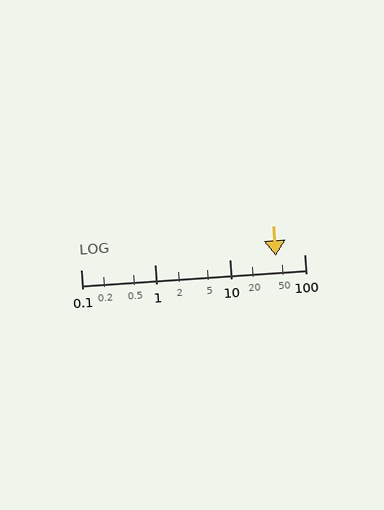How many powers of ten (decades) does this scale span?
The scale spans 3 decades, from 0.1 to 100.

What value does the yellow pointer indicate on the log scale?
The pointer indicates approximately 42.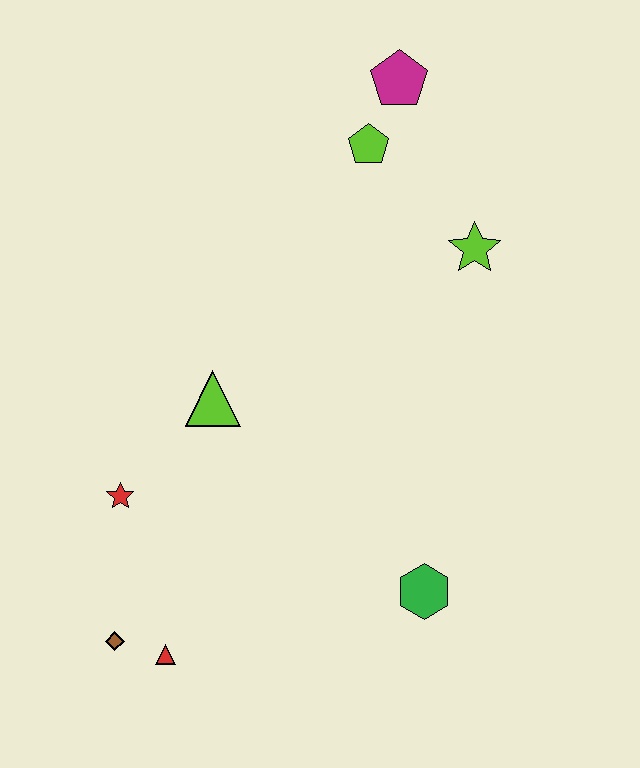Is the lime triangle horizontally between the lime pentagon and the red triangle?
Yes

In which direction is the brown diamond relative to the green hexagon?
The brown diamond is to the left of the green hexagon.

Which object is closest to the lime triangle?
The red star is closest to the lime triangle.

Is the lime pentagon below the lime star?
No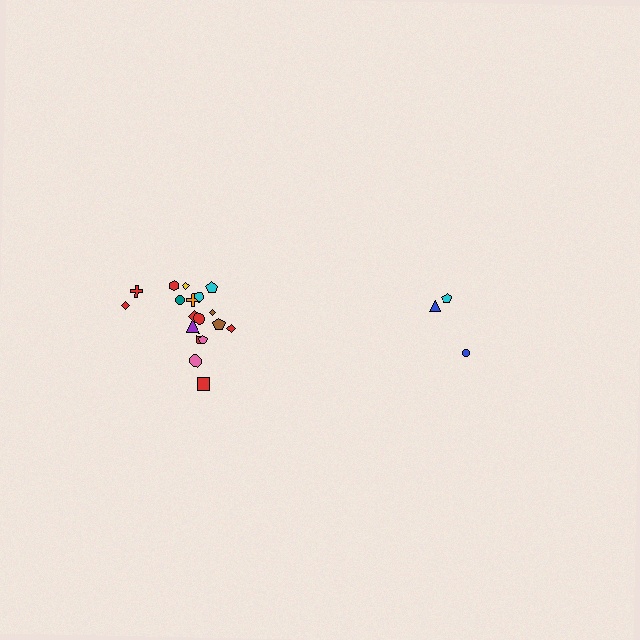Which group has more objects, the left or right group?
The left group.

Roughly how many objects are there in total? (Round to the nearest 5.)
Roughly 20 objects in total.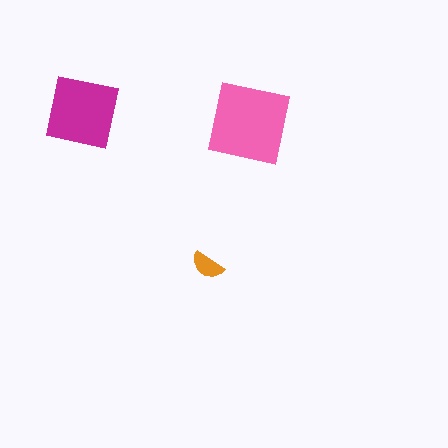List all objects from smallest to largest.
The orange semicircle, the magenta square, the pink square.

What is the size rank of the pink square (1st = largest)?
1st.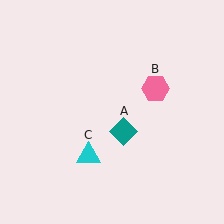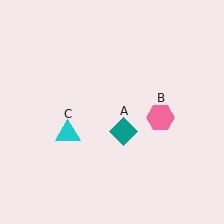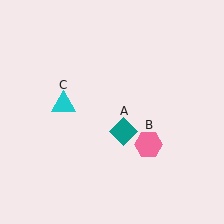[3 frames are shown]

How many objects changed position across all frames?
2 objects changed position: pink hexagon (object B), cyan triangle (object C).